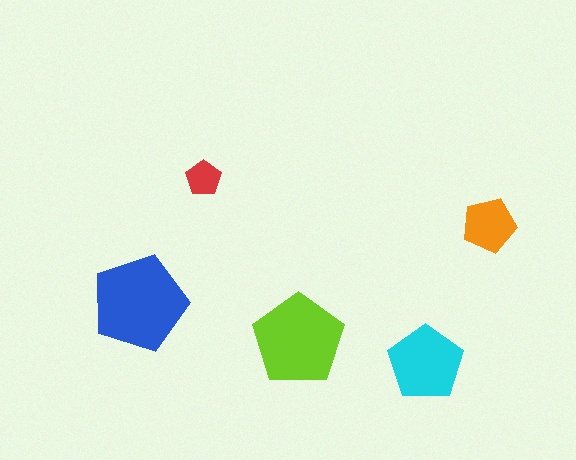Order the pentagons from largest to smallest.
the blue one, the lime one, the cyan one, the orange one, the red one.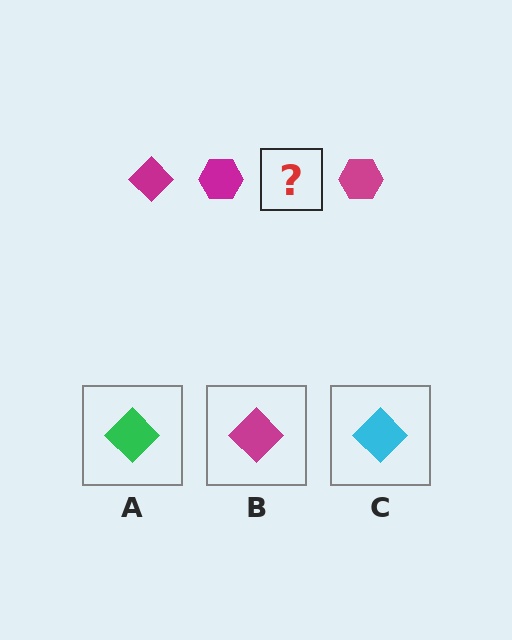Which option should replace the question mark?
Option B.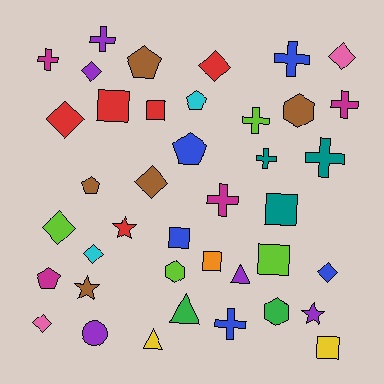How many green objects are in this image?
There are 2 green objects.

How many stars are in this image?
There are 3 stars.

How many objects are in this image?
There are 40 objects.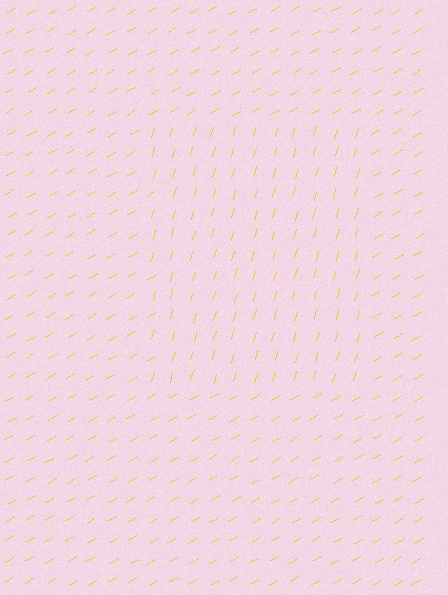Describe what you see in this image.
The image is filled with small yellow line segments. A rectangle region in the image has lines oriented differently from the surrounding lines, creating a visible texture boundary.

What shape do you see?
I see a rectangle.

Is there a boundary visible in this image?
Yes, there is a texture boundary formed by a change in line orientation.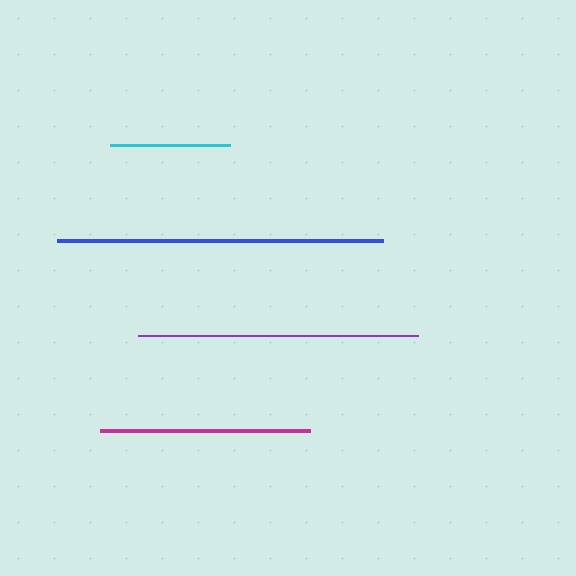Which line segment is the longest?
The blue line is the longest at approximately 326 pixels.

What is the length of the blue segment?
The blue segment is approximately 326 pixels long.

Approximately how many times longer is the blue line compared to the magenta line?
The blue line is approximately 1.6 times the length of the magenta line.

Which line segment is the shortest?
The cyan line is the shortest at approximately 120 pixels.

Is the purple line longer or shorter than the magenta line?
The purple line is longer than the magenta line.